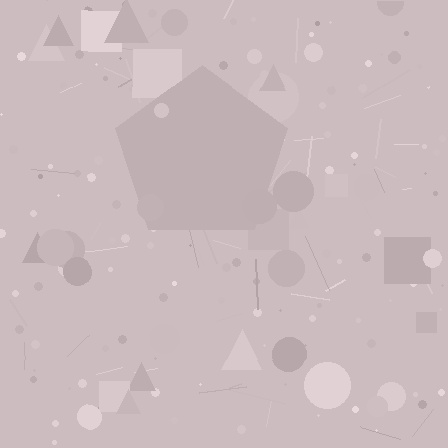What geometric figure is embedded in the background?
A pentagon is embedded in the background.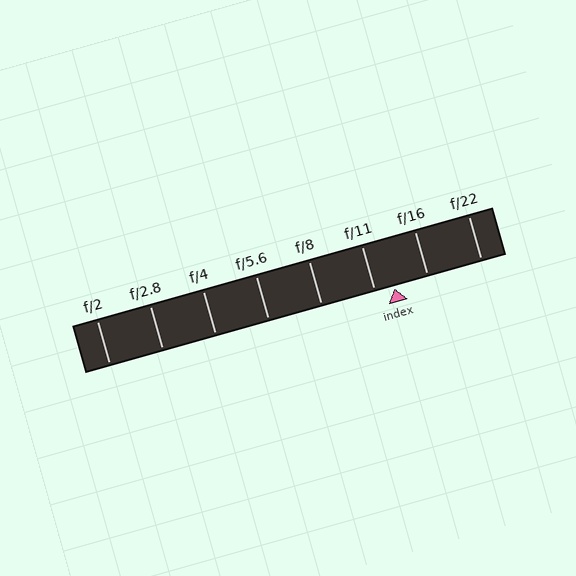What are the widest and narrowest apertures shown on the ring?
The widest aperture shown is f/2 and the narrowest is f/22.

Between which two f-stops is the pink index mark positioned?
The index mark is between f/11 and f/16.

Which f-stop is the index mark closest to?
The index mark is closest to f/11.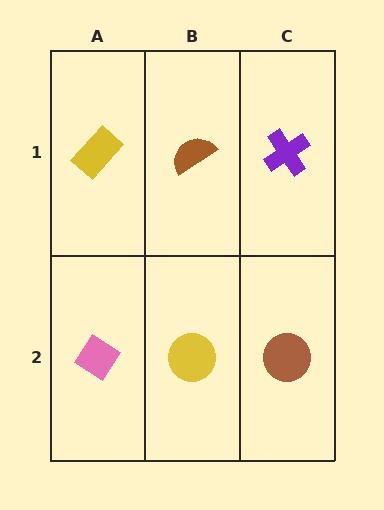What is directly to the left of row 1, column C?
A brown semicircle.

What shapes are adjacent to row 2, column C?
A purple cross (row 1, column C), a yellow circle (row 2, column B).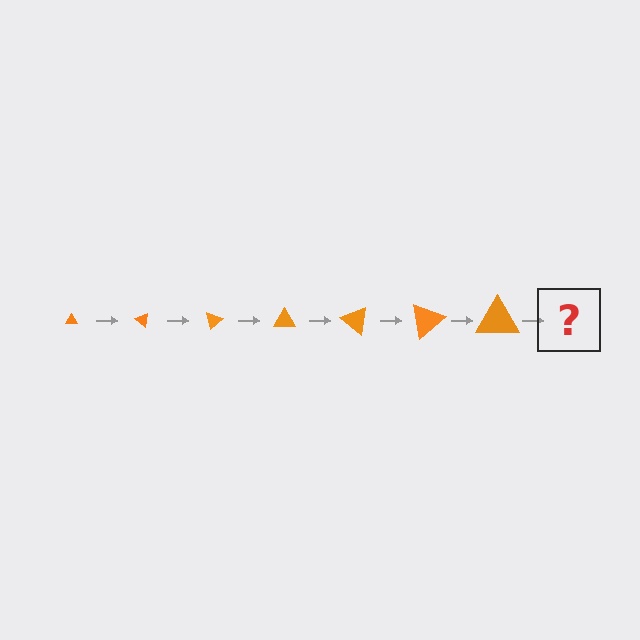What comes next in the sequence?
The next element should be a triangle, larger than the previous one and rotated 280 degrees from the start.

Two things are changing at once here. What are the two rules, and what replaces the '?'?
The two rules are that the triangle grows larger each step and it rotates 40 degrees each step. The '?' should be a triangle, larger than the previous one and rotated 280 degrees from the start.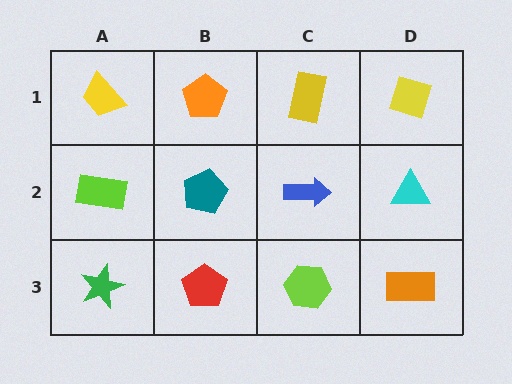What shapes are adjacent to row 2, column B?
An orange pentagon (row 1, column B), a red pentagon (row 3, column B), a lime rectangle (row 2, column A), a blue arrow (row 2, column C).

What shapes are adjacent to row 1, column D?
A cyan triangle (row 2, column D), a yellow rectangle (row 1, column C).